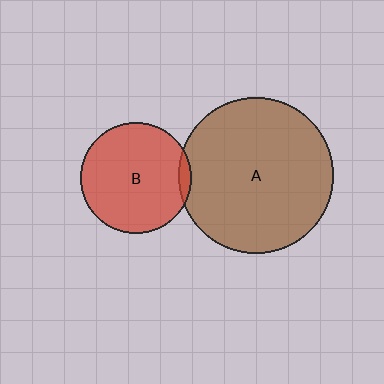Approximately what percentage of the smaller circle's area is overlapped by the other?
Approximately 5%.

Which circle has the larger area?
Circle A (brown).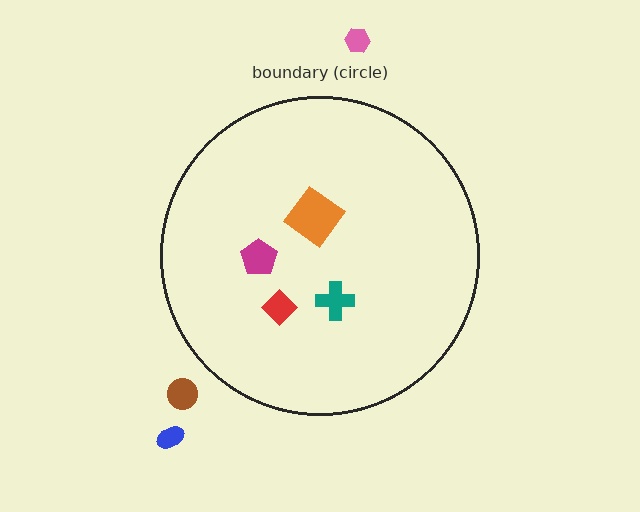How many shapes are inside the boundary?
4 inside, 3 outside.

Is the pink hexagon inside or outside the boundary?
Outside.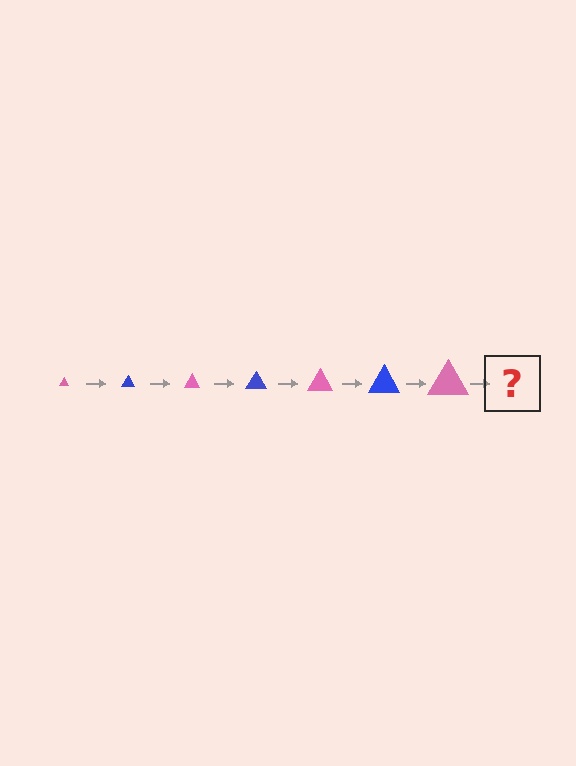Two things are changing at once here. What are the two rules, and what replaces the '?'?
The two rules are that the triangle grows larger each step and the color cycles through pink and blue. The '?' should be a blue triangle, larger than the previous one.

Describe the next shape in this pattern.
It should be a blue triangle, larger than the previous one.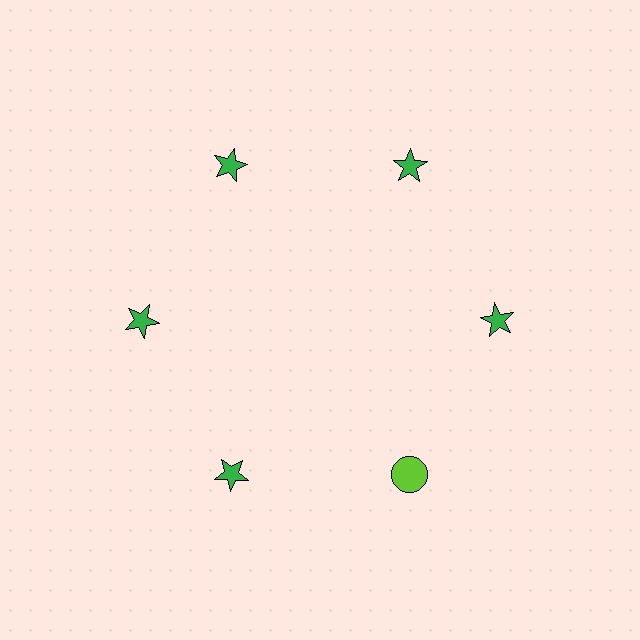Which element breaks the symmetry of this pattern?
The lime circle at roughly the 5 o'clock position breaks the symmetry. All other shapes are green stars.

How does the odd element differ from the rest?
It differs in both color (lime instead of green) and shape (circle instead of star).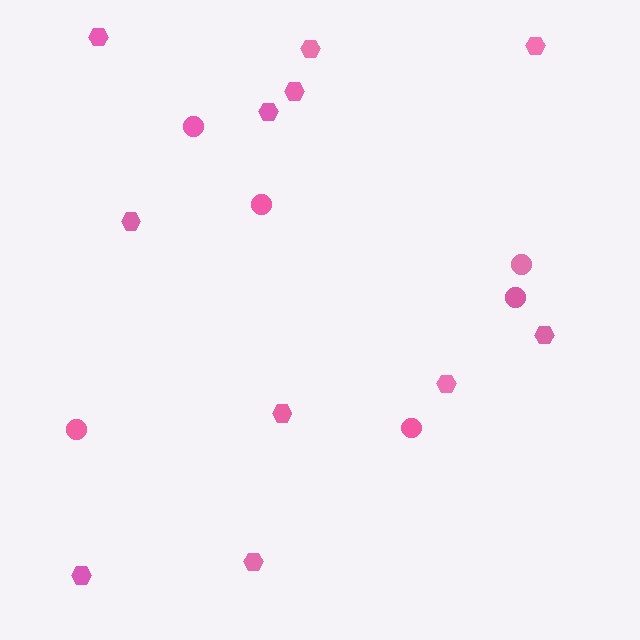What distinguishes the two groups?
There are 2 groups: one group of hexagons (11) and one group of circles (6).